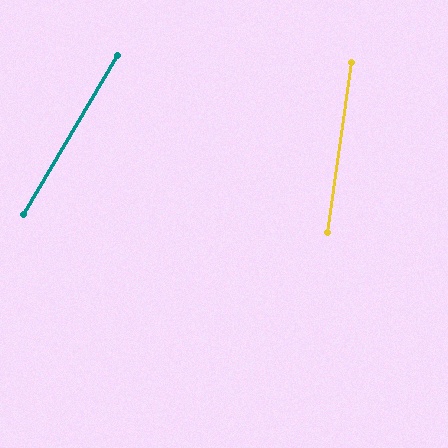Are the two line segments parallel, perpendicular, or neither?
Neither parallel nor perpendicular — they differ by about 22°.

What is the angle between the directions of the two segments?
Approximately 22 degrees.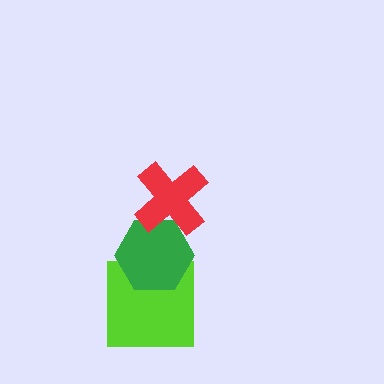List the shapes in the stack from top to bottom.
From top to bottom: the red cross, the green hexagon, the lime square.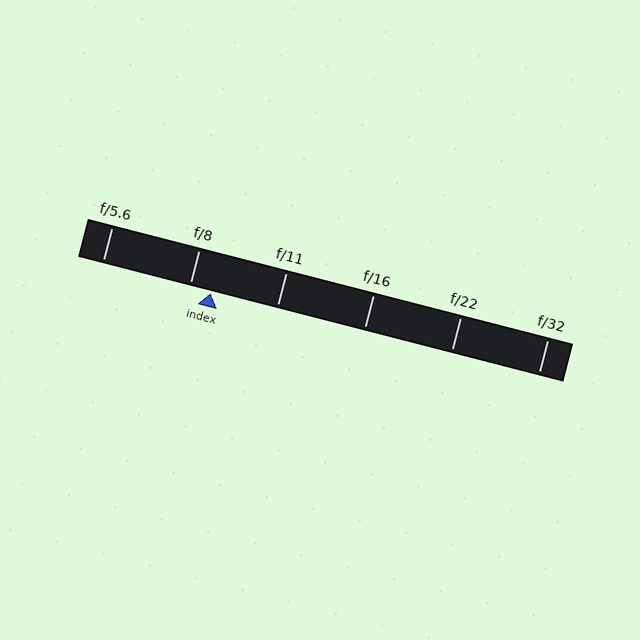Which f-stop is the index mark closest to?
The index mark is closest to f/8.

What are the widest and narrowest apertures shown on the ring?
The widest aperture shown is f/5.6 and the narrowest is f/32.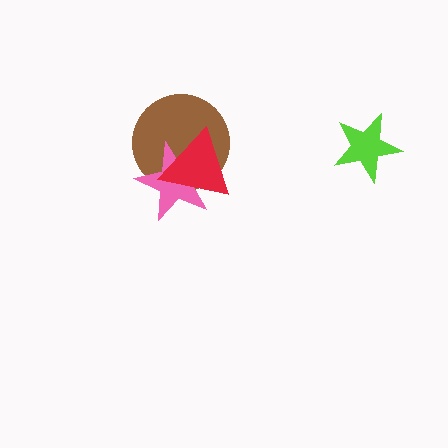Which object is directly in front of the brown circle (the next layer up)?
The pink star is directly in front of the brown circle.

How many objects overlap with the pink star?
2 objects overlap with the pink star.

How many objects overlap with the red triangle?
2 objects overlap with the red triangle.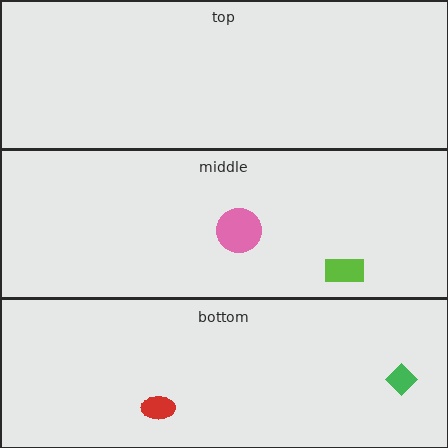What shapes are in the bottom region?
The green diamond, the red ellipse.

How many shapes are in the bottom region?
2.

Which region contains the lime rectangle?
The middle region.